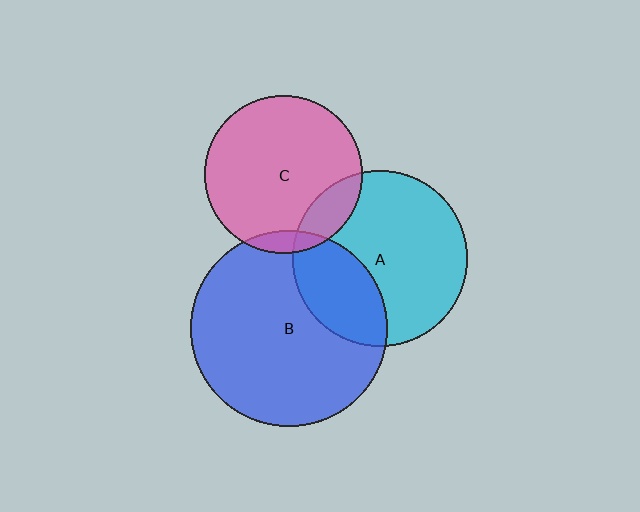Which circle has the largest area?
Circle B (blue).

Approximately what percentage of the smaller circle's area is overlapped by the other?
Approximately 30%.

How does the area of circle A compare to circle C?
Approximately 1.2 times.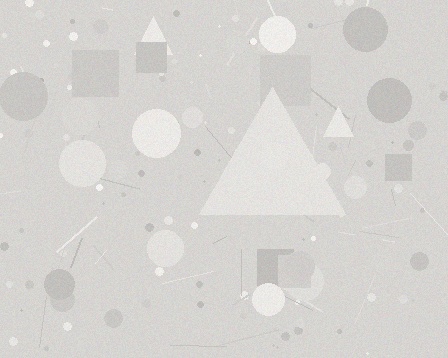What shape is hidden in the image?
A triangle is hidden in the image.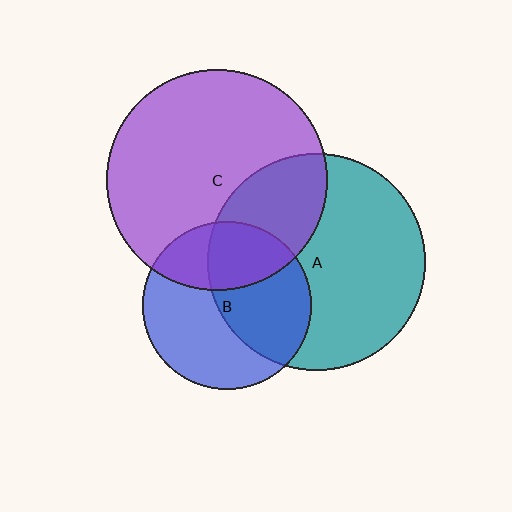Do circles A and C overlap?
Yes.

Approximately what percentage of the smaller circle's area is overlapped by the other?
Approximately 30%.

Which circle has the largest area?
Circle C (purple).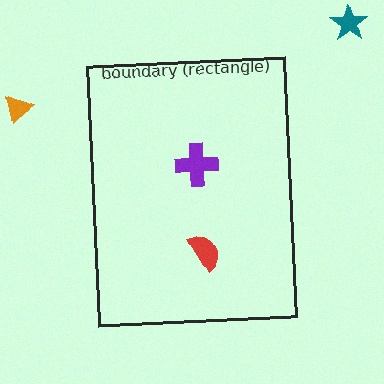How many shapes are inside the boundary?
2 inside, 2 outside.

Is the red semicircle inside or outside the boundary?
Inside.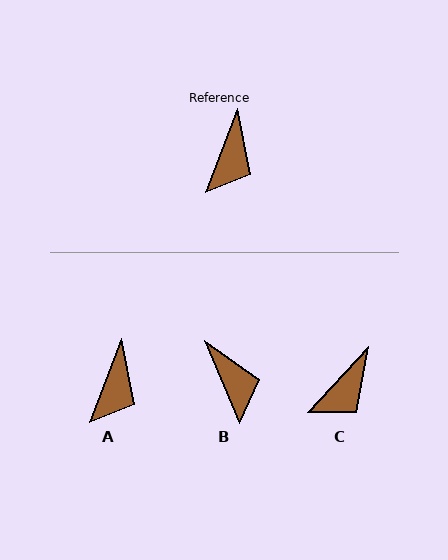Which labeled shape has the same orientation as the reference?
A.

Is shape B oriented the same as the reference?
No, it is off by about 44 degrees.